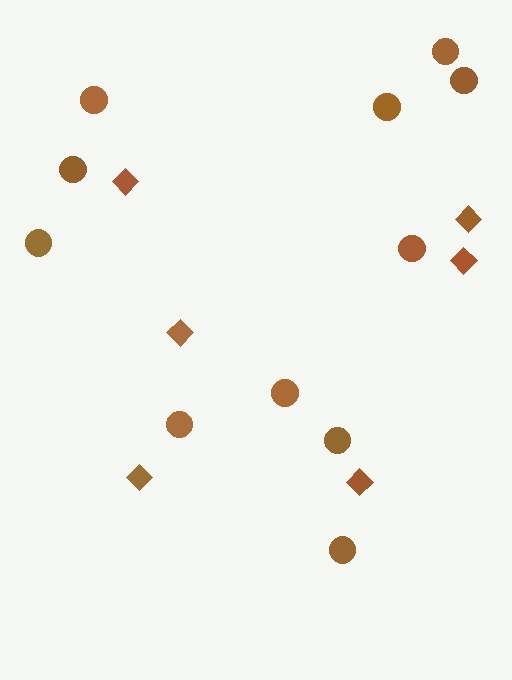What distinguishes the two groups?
There are 2 groups: one group of diamonds (6) and one group of circles (11).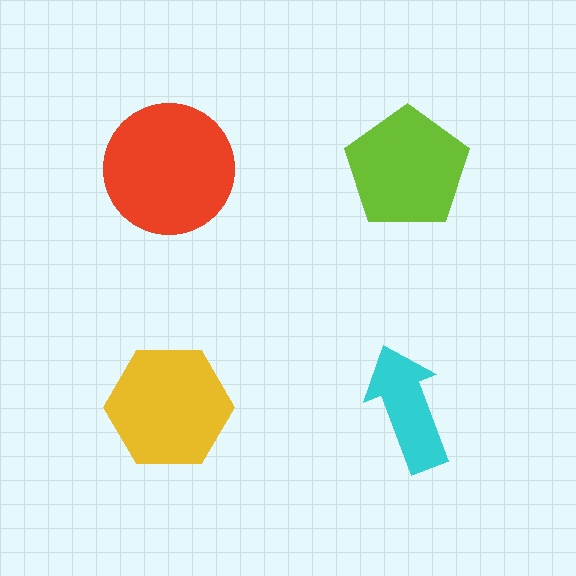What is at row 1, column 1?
A red circle.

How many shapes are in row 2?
2 shapes.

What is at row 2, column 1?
A yellow hexagon.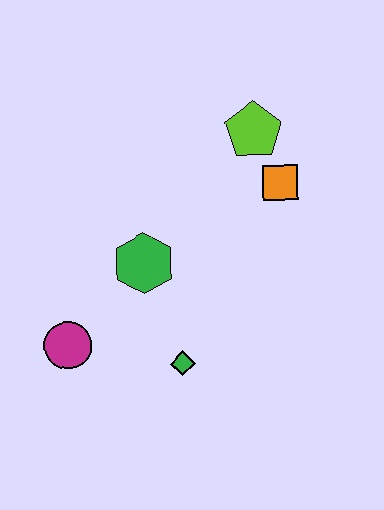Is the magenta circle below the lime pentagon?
Yes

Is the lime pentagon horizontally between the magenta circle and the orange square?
Yes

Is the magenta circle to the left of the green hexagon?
Yes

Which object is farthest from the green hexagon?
The lime pentagon is farthest from the green hexagon.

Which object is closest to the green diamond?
The green hexagon is closest to the green diamond.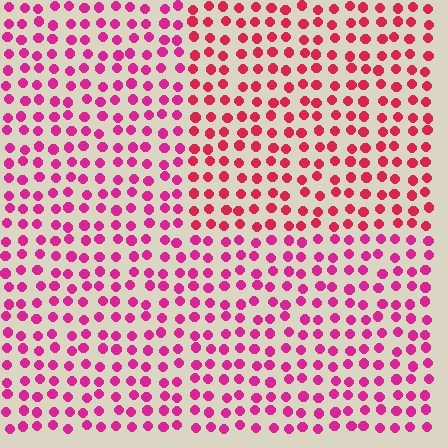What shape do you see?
I see a rectangle.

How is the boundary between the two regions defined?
The boundary is defined purely by a slight shift in hue (about 23 degrees). Spacing, size, and orientation are identical on both sides.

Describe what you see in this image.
The image is filled with small magenta elements in a uniform arrangement. A rectangle-shaped region is visible where the elements are tinted to a slightly different hue, forming a subtle color boundary.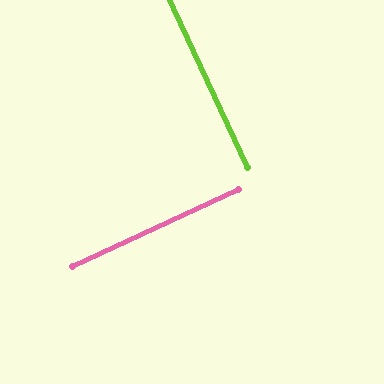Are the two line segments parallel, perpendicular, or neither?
Perpendicular — they meet at approximately 90°.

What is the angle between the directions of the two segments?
Approximately 90 degrees.